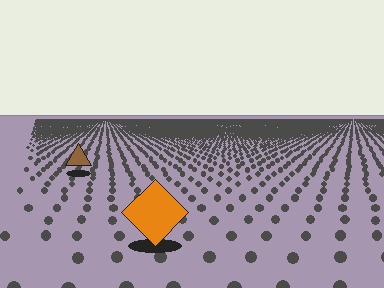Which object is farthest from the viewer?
The brown triangle is farthest from the viewer. It appears smaller and the ground texture around it is denser.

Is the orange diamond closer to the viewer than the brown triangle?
Yes. The orange diamond is closer — you can tell from the texture gradient: the ground texture is coarser near it.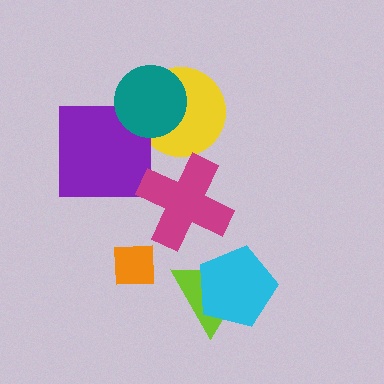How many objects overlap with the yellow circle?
1 object overlaps with the yellow circle.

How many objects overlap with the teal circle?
2 objects overlap with the teal circle.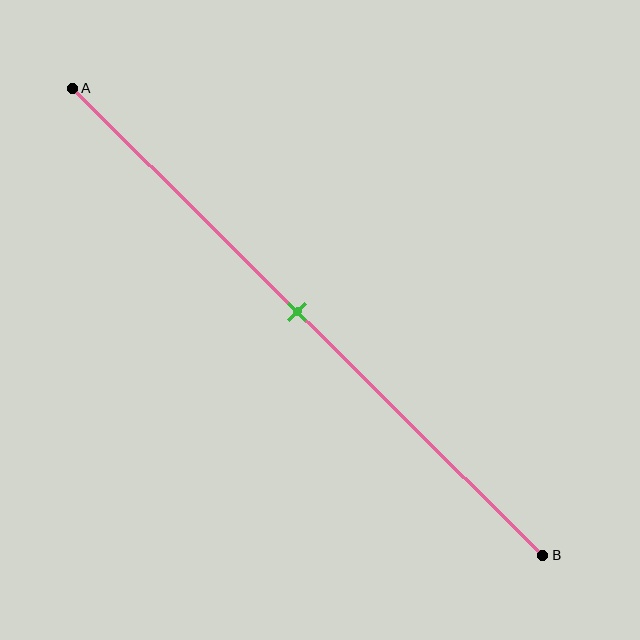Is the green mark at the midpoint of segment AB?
Yes, the mark is approximately at the midpoint.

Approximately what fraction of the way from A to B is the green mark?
The green mark is approximately 50% of the way from A to B.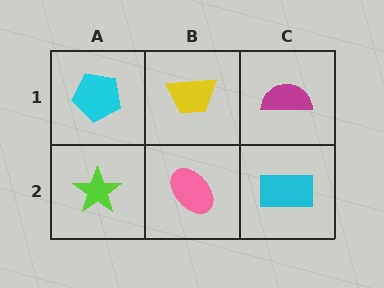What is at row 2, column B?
A pink ellipse.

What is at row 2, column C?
A cyan rectangle.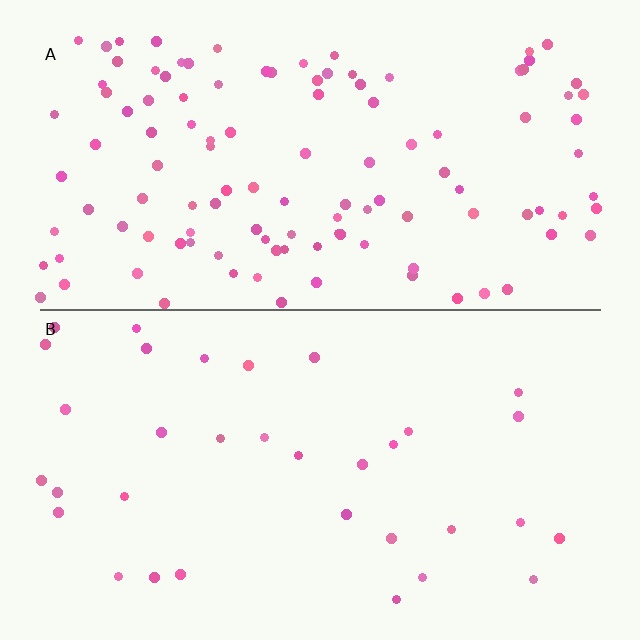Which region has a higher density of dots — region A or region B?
A (the top).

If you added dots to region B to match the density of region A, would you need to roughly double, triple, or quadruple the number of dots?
Approximately quadruple.